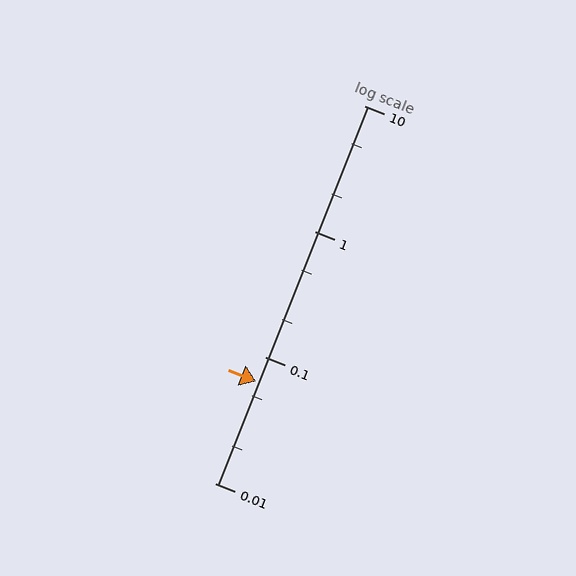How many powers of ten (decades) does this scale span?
The scale spans 3 decades, from 0.01 to 10.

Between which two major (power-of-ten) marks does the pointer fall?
The pointer is between 0.01 and 0.1.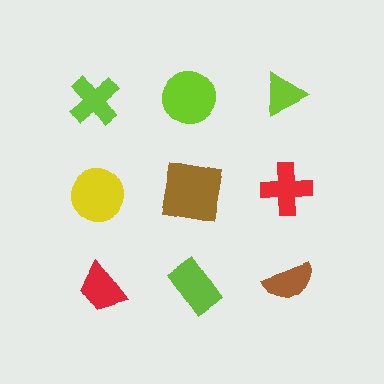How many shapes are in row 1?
3 shapes.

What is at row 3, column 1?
A red trapezoid.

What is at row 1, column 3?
A lime triangle.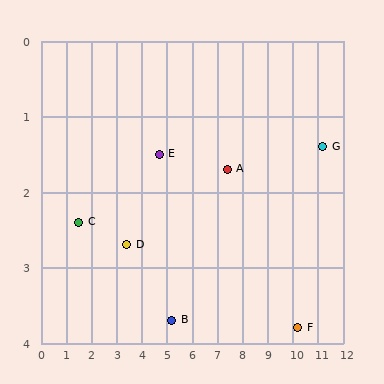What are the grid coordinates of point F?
Point F is at approximately (10.2, 3.8).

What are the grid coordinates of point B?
Point B is at approximately (5.2, 3.7).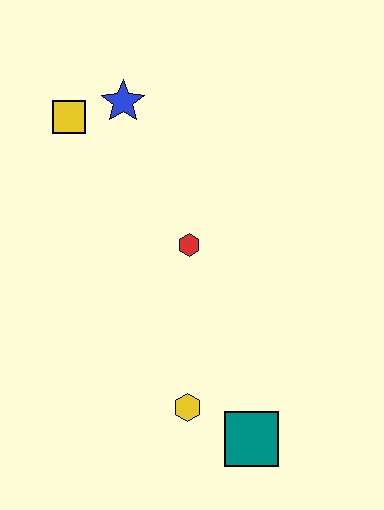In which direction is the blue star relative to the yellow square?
The blue star is to the right of the yellow square.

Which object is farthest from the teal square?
The yellow square is farthest from the teal square.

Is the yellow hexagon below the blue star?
Yes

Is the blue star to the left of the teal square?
Yes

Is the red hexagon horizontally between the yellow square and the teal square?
Yes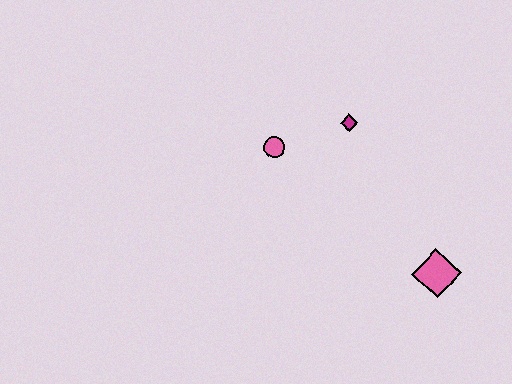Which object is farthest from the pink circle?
The pink diamond is farthest from the pink circle.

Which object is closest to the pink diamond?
The magenta diamond is closest to the pink diamond.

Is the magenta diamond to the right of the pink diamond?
No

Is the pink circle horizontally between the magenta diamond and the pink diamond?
No